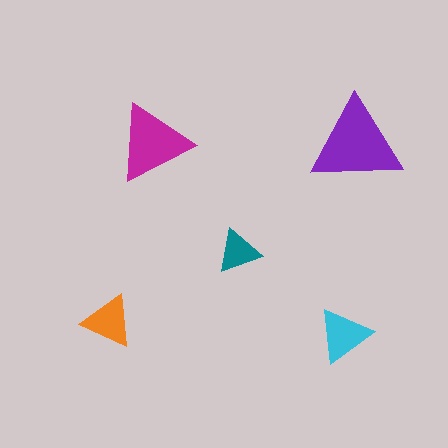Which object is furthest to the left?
The orange triangle is leftmost.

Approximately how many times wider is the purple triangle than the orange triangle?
About 1.5 times wider.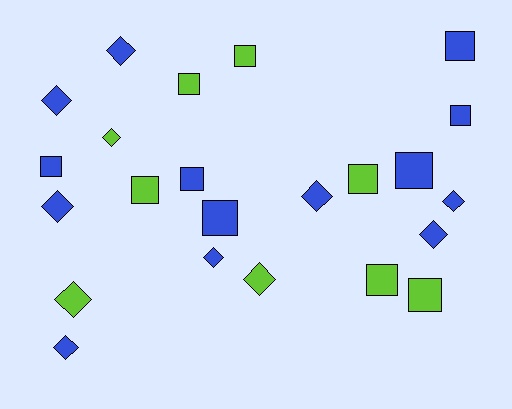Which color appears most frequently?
Blue, with 14 objects.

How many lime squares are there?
There are 6 lime squares.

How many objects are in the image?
There are 23 objects.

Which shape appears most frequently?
Square, with 12 objects.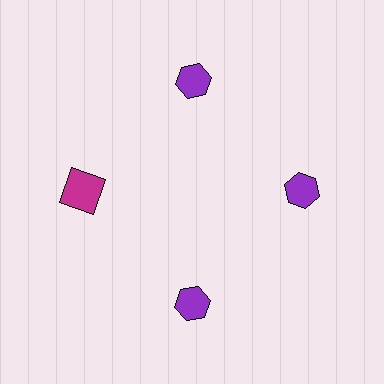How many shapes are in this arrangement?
There are 4 shapes arranged in a ring pattern.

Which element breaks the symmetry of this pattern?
The magenta square at roughly the 9 o'clock position breaks the symmetry. All other shapes are purple hexagons.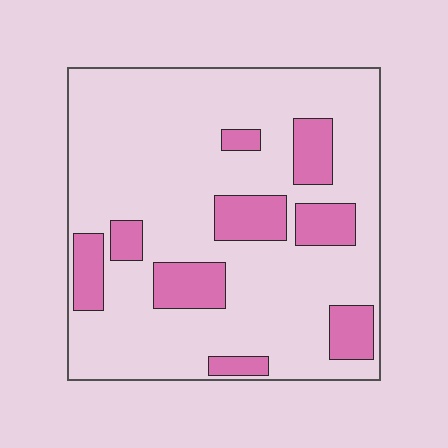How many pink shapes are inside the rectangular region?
9.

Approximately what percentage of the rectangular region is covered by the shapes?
Approximately 20%.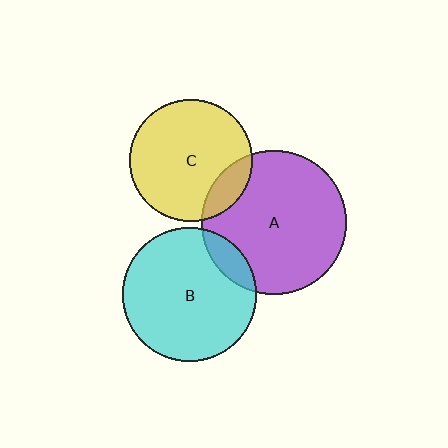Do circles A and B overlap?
Yes.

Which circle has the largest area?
Circle A (purple).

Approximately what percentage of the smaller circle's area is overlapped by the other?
Approximately 10%.